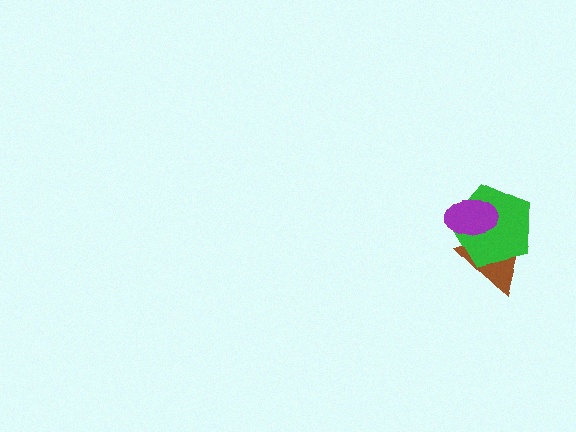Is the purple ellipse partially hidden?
No, no other shape covers it.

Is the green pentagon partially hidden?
Yes, it is partially covered by another shape.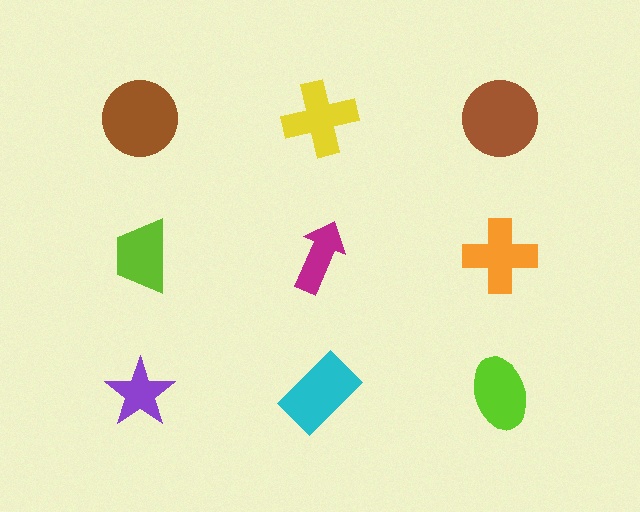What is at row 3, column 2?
A cyan rectangle.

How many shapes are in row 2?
3 shapes.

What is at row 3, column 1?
A purple star.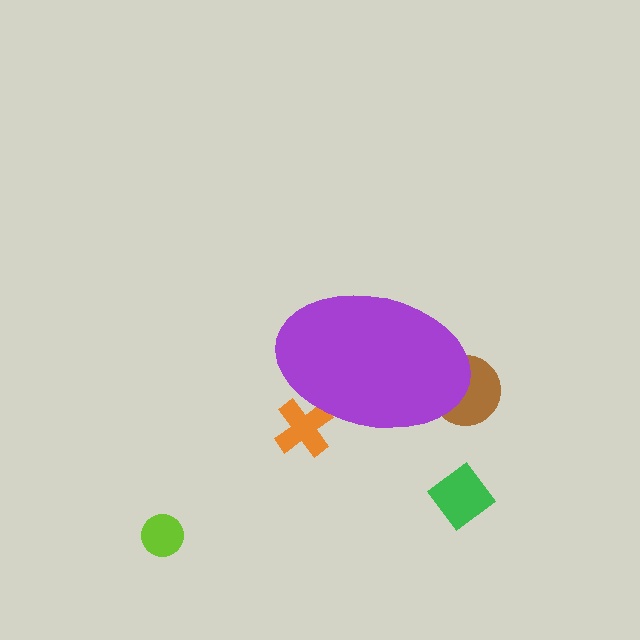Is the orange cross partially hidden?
Yes, the orange cross is partially hidden behind the purple ellipse.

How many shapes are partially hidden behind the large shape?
2 shapes are partially hidden.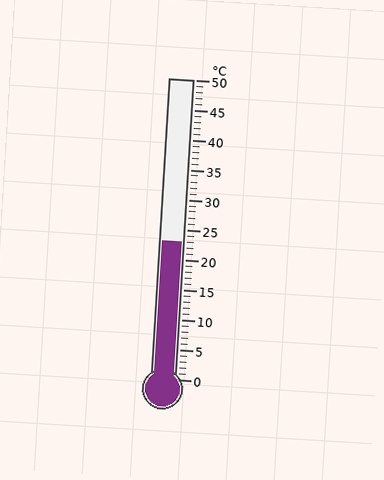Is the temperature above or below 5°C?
The temperature is above 5°C.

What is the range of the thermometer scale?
The thermometer scale ranges from 0°C to 50°C.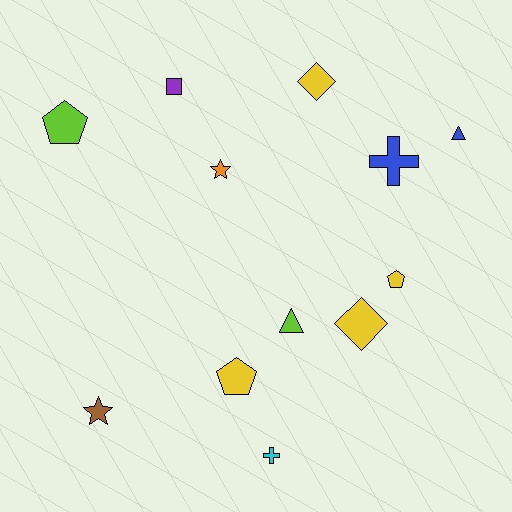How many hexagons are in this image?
There are no hexagons.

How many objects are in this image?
There are 12 objects.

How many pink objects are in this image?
There are no pink objects.